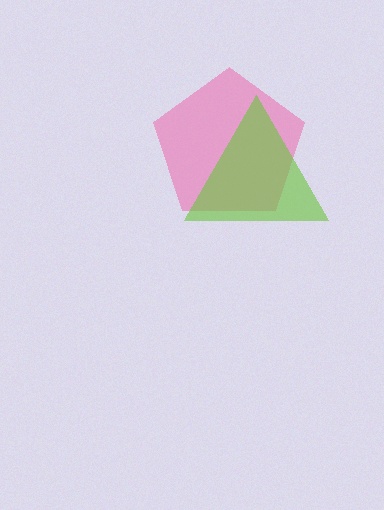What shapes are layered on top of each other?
The layered shapes are: a pink pentagon, a lime triangle.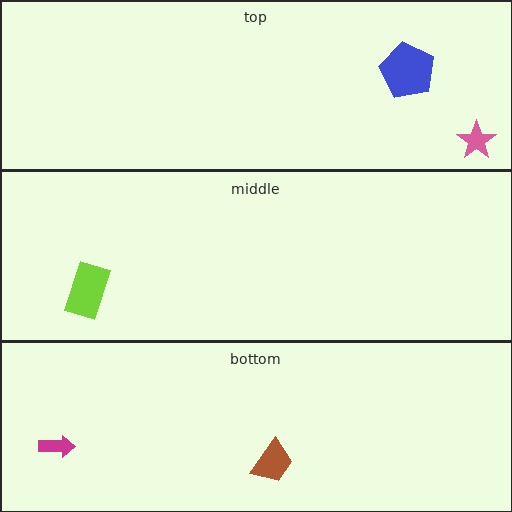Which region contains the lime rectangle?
The middle region.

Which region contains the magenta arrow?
The bottom region.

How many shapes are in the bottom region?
2.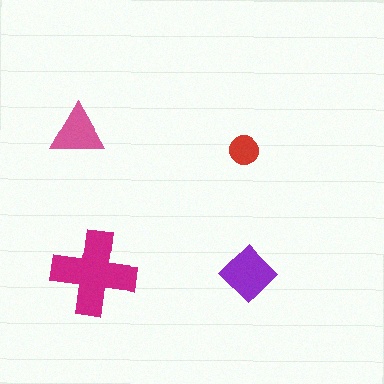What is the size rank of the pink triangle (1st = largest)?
3rd.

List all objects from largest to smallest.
The magenta cross, the purple diamond, the pink triangle, the red circle.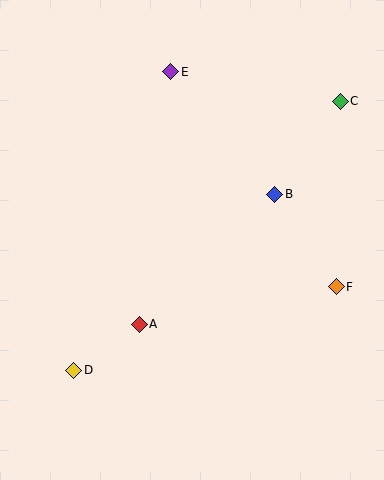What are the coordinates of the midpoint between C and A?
The midpoint between C and A is at (240, 213).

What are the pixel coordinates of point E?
Point E is at (171, 72).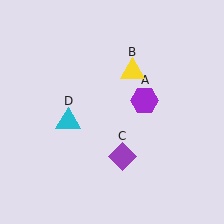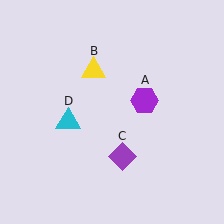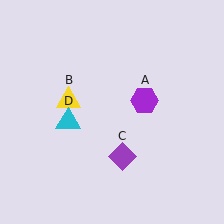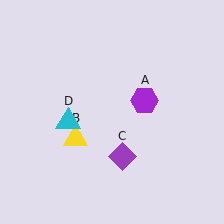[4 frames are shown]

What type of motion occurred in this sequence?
The yellow triangle (object B) rotated counterclockwise around the center of the scene.